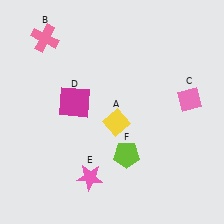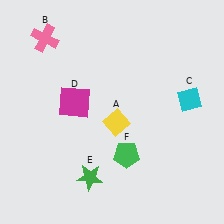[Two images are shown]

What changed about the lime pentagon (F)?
In Image 1, F is lime. In Image 2, it changed to green.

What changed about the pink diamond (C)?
In Image 1, C is pink. In Image 2, it changed to cyan.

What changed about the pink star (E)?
In Image 1, E is pink. In Image 2, it changed to green.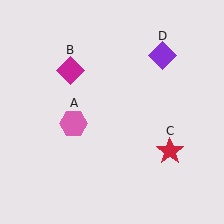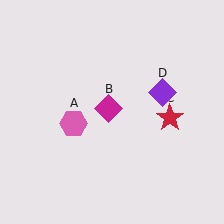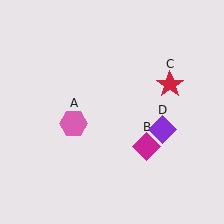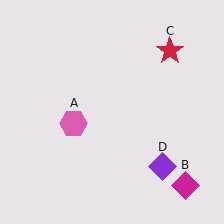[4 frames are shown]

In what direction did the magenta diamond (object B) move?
The magenta diamond (object B) moved down and to the right.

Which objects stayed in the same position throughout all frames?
Pink hexagon (object A) remained stationary.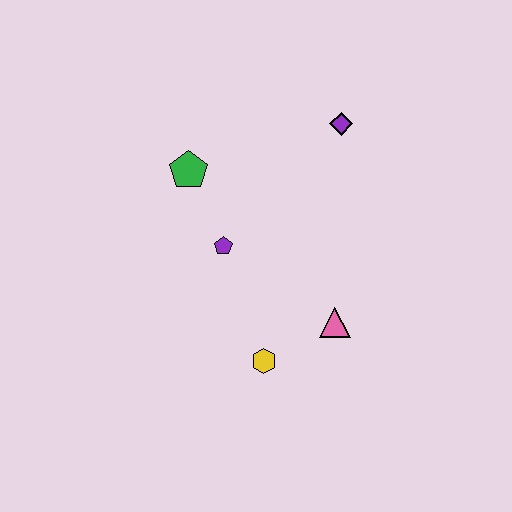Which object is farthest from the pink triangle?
The green pentagon is farthest from the pink triangle.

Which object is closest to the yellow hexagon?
The pink triangle is closest to the yellow hexagon.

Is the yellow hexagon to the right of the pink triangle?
No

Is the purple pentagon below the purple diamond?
Yes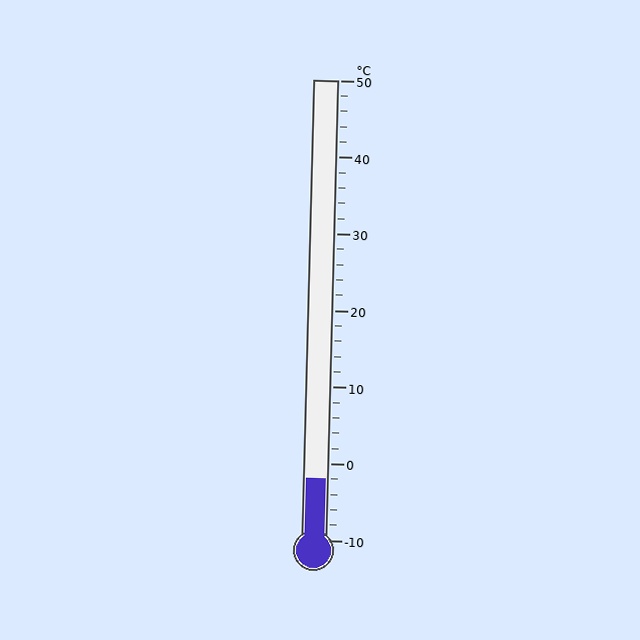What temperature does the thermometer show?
The thermometer shows approximately -2°C.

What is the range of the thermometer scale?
The thermometer scale ranges from -10°C to 50°C.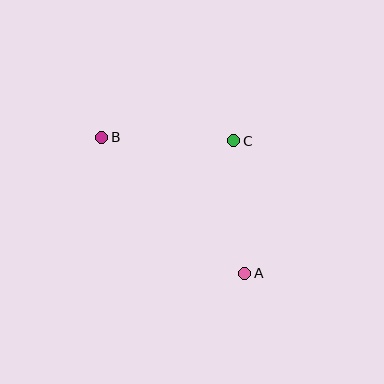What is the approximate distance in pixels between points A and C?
The distance between A and C is approximately 133 pixels.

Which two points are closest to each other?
Points B and C are closest to each other.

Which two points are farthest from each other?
Points A and B are farthest from each other.